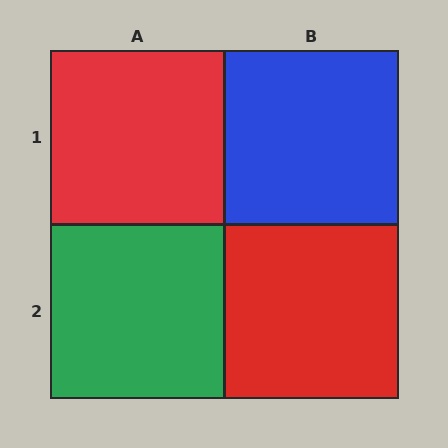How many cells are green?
1 cell is green.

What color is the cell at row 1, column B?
Blue.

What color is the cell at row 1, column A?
Red.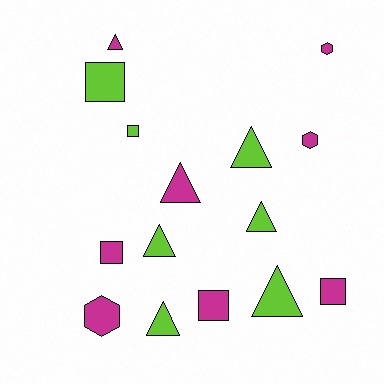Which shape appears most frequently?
Triangle, with 7 objects.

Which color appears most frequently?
Magenta, with 8 objects.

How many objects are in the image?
There are 15 objects.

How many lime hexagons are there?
There are no lime hexagons.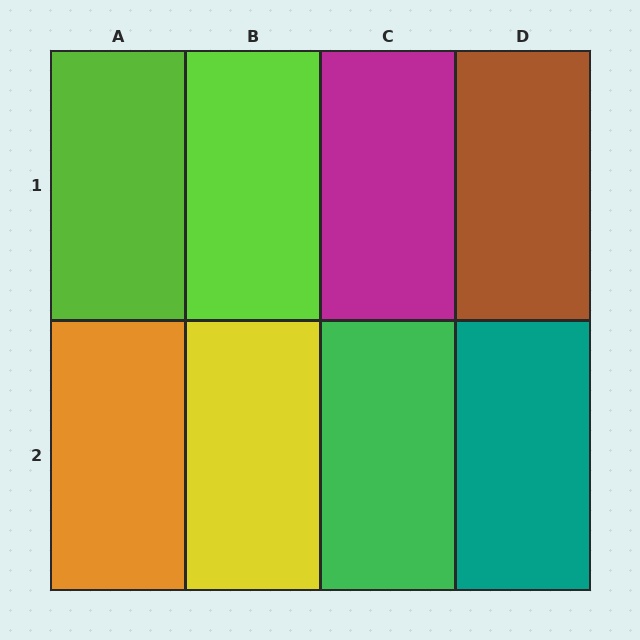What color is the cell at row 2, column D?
Teal.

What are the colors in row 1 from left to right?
Lime, lime, magenta, brown.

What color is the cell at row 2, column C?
Green.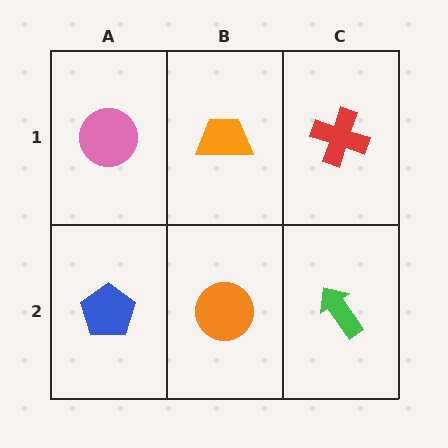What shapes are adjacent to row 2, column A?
A pink circle (row 1, column A), an orange circle (row 2, column B).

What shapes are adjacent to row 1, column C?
A green arrow (row 2, column C), an orange trapezoid (row 1, column B).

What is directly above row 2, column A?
A pink circle.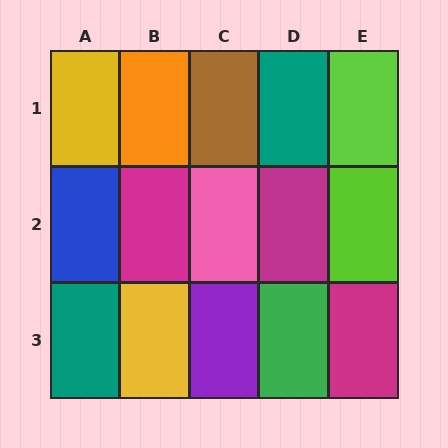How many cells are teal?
2 cells are teal.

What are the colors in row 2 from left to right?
Blue, magenta, pink, magenta, lime.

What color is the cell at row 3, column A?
Teal.